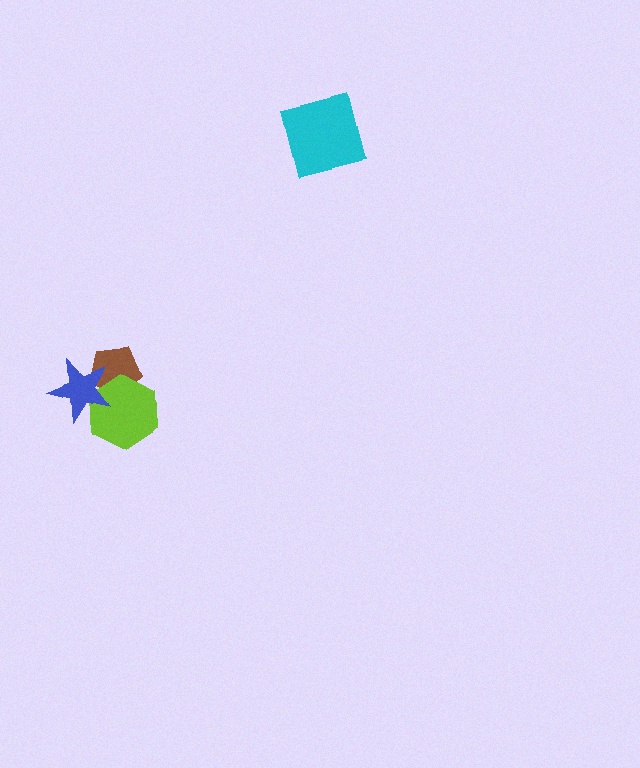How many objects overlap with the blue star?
2 objects overlap with the blue star.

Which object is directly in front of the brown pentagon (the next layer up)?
The lime hexagon is directly in front of the brown pentagon.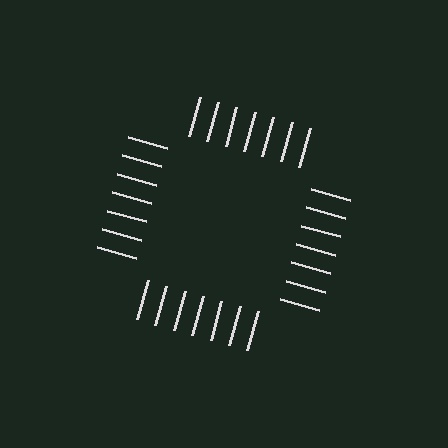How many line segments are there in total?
28 — 7 along each of the 4 edges.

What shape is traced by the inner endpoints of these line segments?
An illusory square — the line segments terminate on its edges but no continuous stroke is drawn.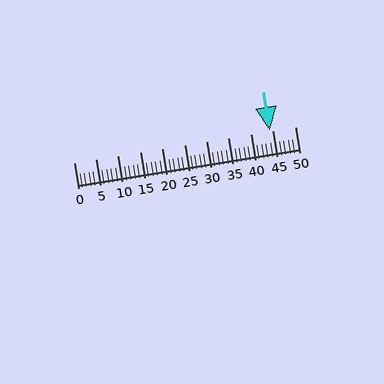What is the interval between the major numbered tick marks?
The major tick marks are spaced 5 units apart.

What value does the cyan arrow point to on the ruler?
The cyan arrow points to approximately 44.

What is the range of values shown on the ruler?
The ruler shows values from 0 to 50.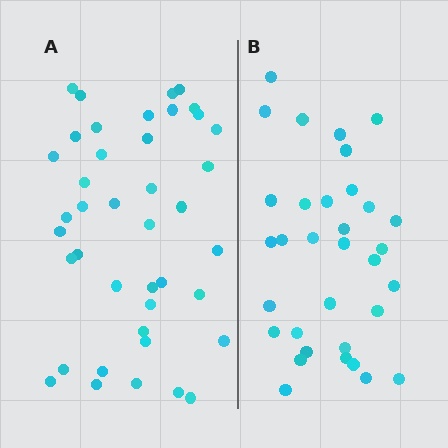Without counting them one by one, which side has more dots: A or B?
Region A (the left region) has more dots.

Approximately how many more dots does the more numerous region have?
Region A has roughly 8 or so more dots than region B.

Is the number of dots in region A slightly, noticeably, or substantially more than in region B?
Region A has only slightly more — the two regions are fairly close. The ratio is roughly 1.2 to 1.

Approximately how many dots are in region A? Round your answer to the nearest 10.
About 40 dots. (The exact count is 41, which rounds to 40.)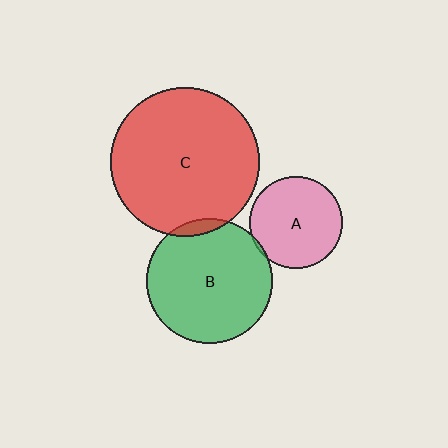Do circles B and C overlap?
Yes.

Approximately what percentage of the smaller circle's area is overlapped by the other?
Approximately 5%.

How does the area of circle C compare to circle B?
Approximately 1.4 times.